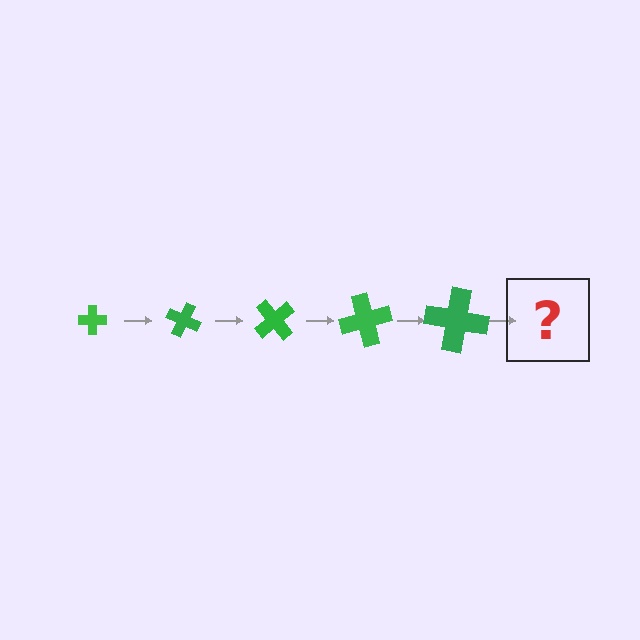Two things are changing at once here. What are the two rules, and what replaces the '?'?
The two rules are that the cross grows larger each step and it rotates 25 degrees each step. The '?' should be a cross, larger than the previous one and rotated 125 degrees from the start.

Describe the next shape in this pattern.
It should be a cross, larger than the previous one and rotated 125 degrees from the start.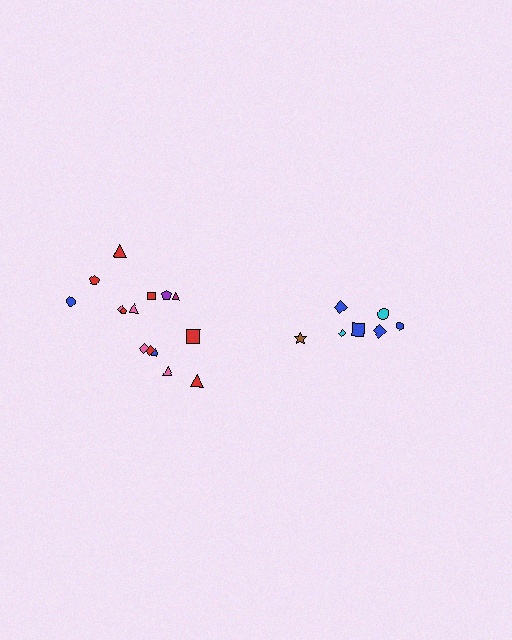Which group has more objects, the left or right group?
The left group.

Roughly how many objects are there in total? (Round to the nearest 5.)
Roughly 20 objects in total.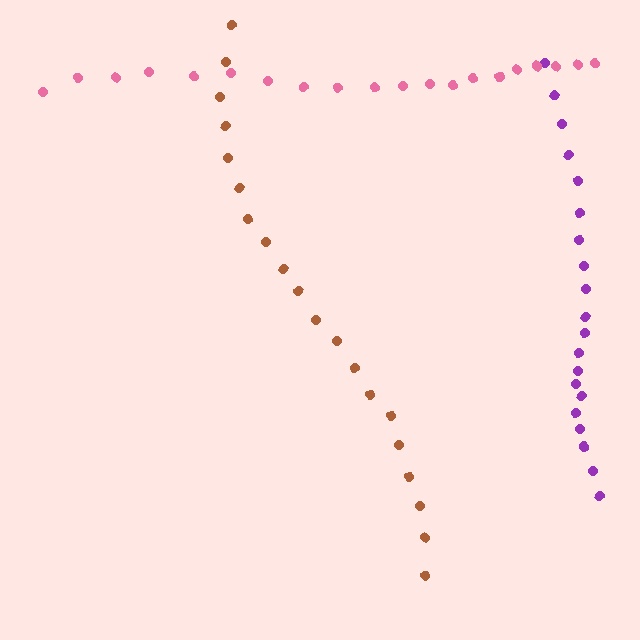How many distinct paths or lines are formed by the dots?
There are 3 distinct paths.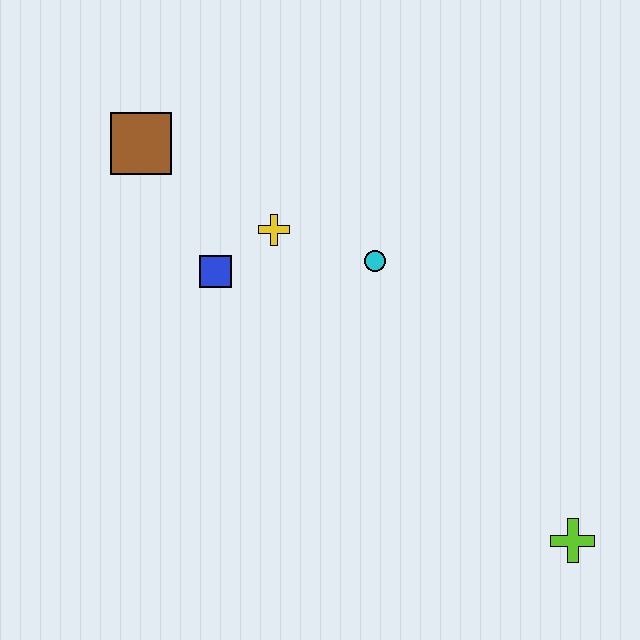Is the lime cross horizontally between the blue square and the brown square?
No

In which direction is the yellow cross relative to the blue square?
The yellow cross is to the right of the blue square.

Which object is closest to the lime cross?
The cyan circle is closest to the lime cross.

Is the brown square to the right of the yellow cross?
No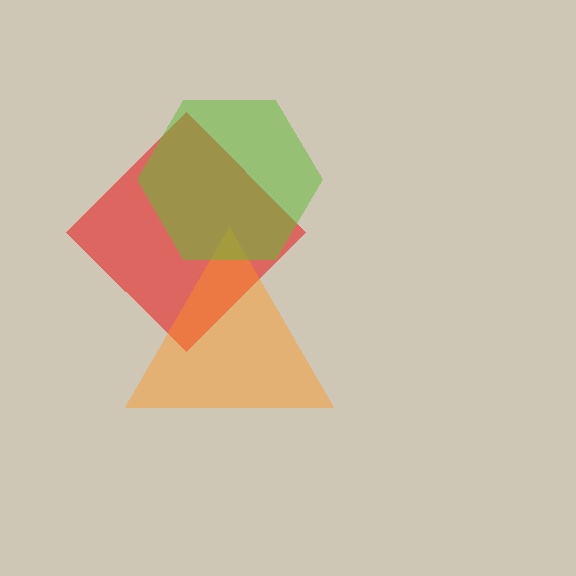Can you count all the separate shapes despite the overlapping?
Yes, there are 3 separate shapes.